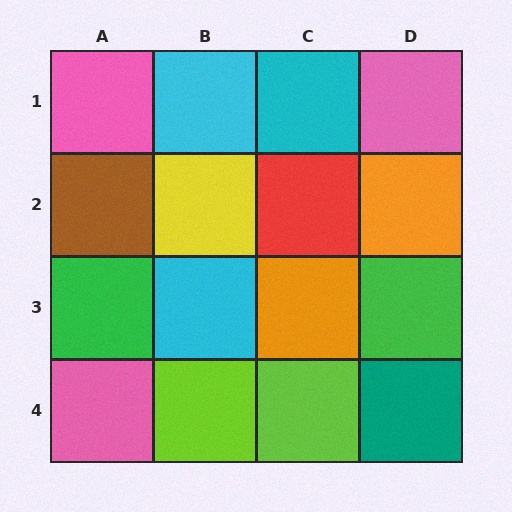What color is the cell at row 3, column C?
Orange.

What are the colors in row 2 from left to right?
Brown, yellow, red, orange.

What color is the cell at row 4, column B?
Lime.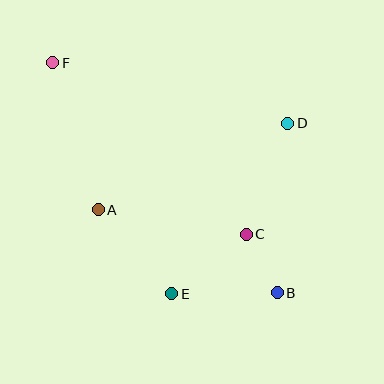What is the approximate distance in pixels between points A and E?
The distance between A and E is approximately 112 pixels.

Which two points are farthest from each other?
Points B and F are farthest from each other.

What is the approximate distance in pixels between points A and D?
The distance between A and D is approximately 208 pixels.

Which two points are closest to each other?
Points B and C are closest to each other.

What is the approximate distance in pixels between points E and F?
The distance between E and F is approximately 259 pixels.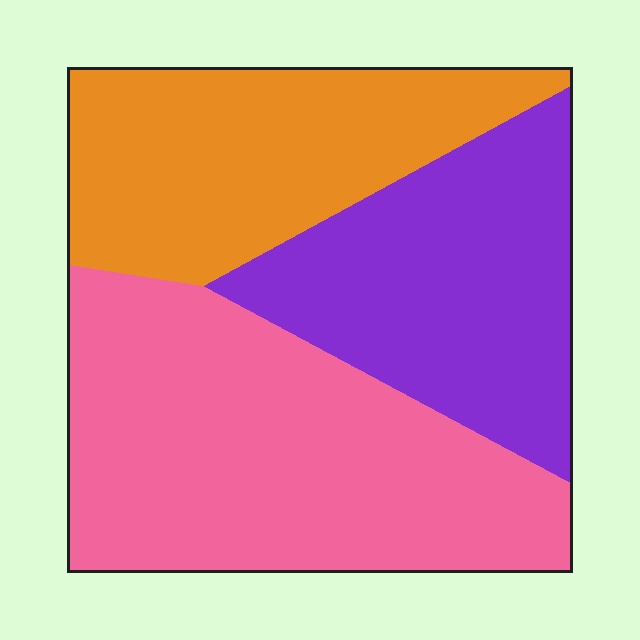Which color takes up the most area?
Pink, at roughly 45%.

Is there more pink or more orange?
Pink.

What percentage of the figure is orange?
Orange covers 28% of the figure.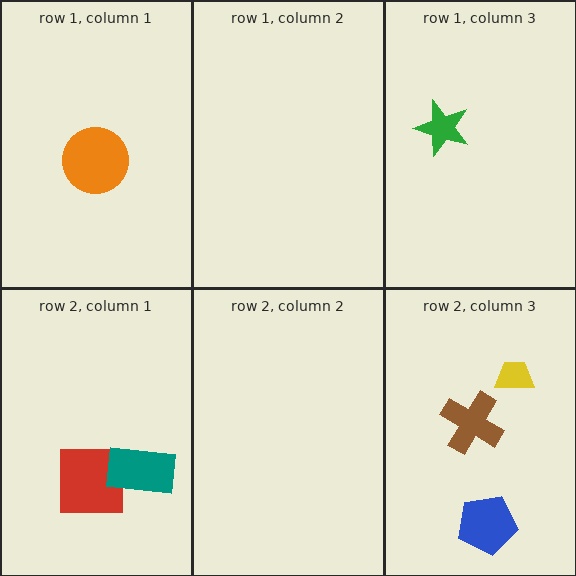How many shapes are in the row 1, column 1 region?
1.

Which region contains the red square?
The row 2, column 1 region.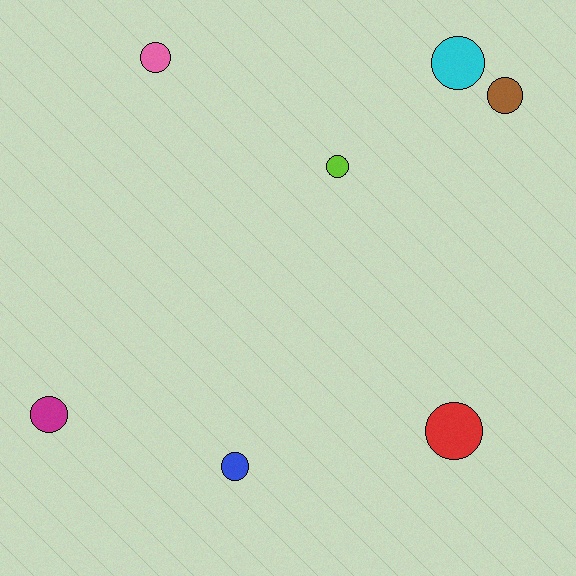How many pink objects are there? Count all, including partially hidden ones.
There is 1 pink object.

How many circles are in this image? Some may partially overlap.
There are 7 circles.